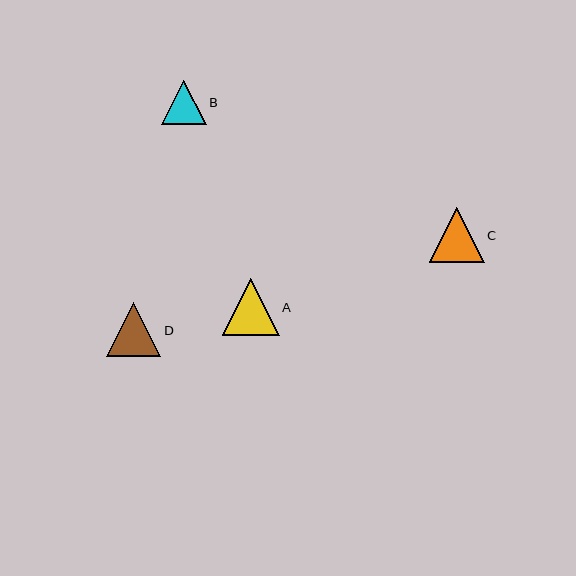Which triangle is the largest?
Triangle A is the largest with a size of approximately 57 pixels.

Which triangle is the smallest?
Triangle B is the smallest with a size of approximately 45 pixels.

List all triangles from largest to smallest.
From largest to smallest: A, C, D, B.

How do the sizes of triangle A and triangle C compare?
Triangle A and triangle C are approximately the same size.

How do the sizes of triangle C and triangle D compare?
Triangle C and triangle D are approximately the same size.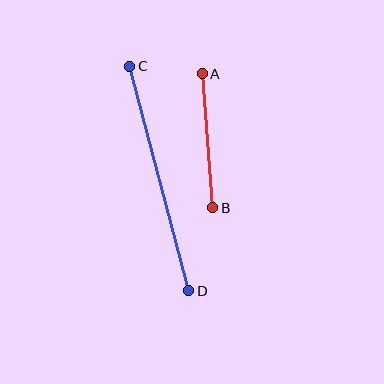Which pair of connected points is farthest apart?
Points C and D are farthest apart.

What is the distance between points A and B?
The distance is approximately 135 pixels.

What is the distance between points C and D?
The distance is approximately 232 pixels.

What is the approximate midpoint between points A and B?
The midpoint is at approximately (208, 141) pixels.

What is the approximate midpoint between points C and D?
The midpoint is at approximately (159, 179) pixels.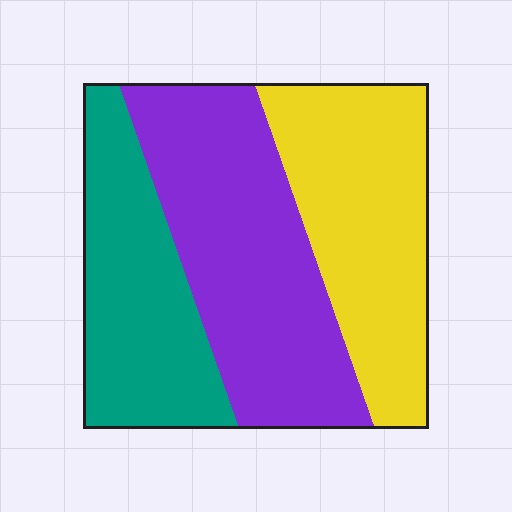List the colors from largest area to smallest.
From largest to smallest: purple, yellow, teal.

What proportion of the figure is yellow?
Yellow takes up about one third (1/3) of the figure.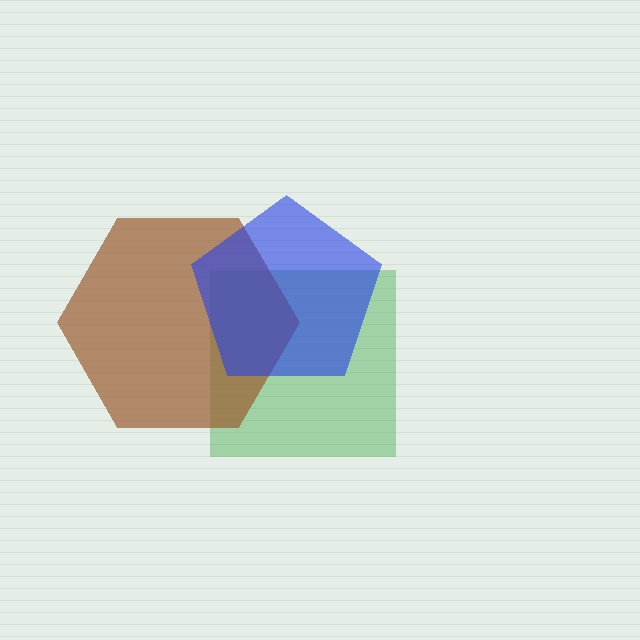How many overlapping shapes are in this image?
There are 3 overlapping shapes in the image.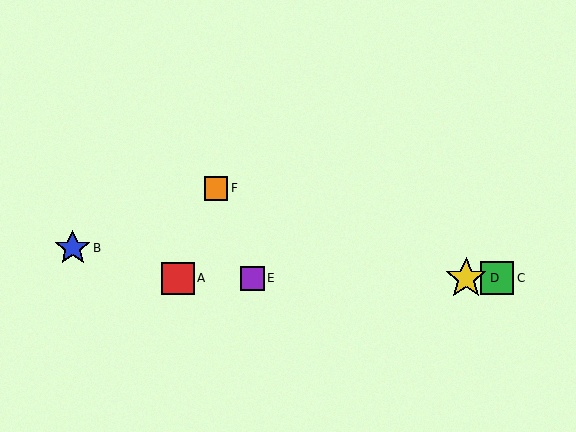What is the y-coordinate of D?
Object D is at y≈278.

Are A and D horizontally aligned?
Yes, both are at y≈278.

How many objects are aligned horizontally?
4 objects (A, C, D, E) are aligned horizontally.